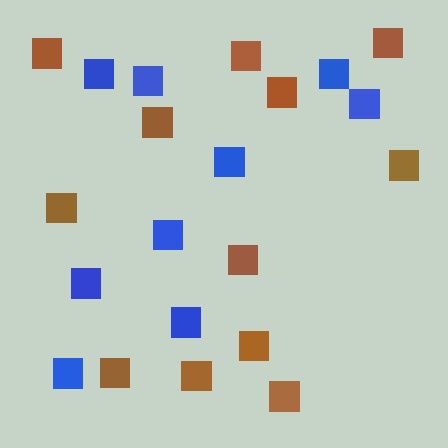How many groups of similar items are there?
There are 2 groups: one group of blue squares (9) and one group of brown squares (12).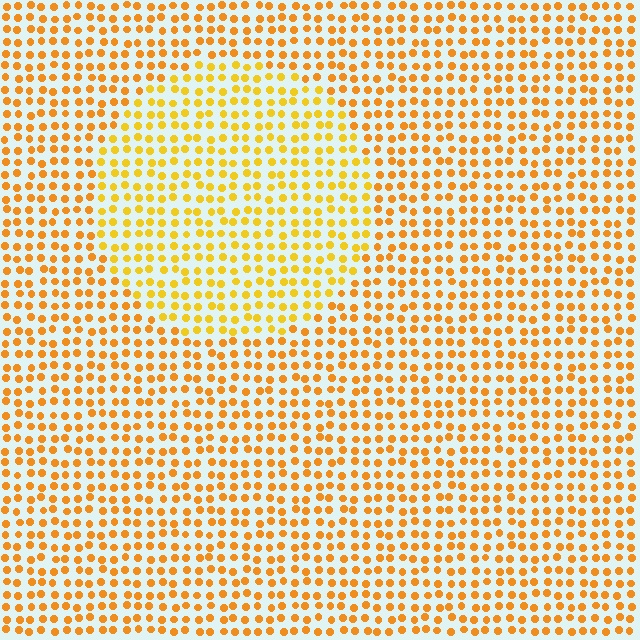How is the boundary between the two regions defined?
The boundary is defined purely by a slight shift in hue (about 18 degrees). Spacing, size, and orientation are identical on both sides.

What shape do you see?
I see a circle.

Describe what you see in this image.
The image is filled with small orange elements in a uniform arrangement. A circle-shaped region is visible where the elements are tinted to a slightly different hue, forming a subtle color boundary.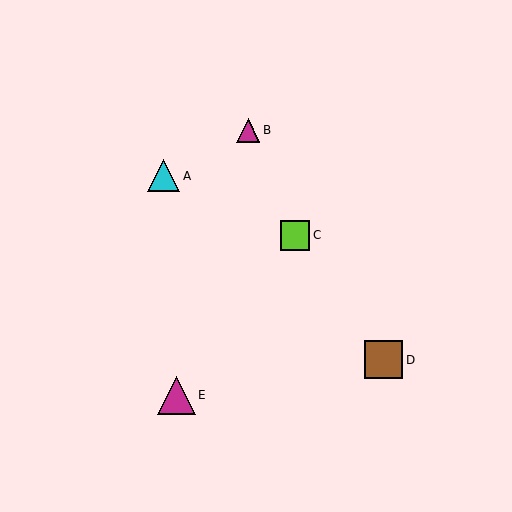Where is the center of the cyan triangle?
The center of the cyan triangle is at (163, 176).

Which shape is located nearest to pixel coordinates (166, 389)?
The magenta triangle (labeled E) at (176, 395) is nearest to that location.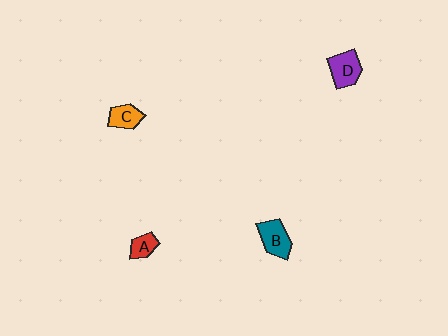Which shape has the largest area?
Shape D (purple).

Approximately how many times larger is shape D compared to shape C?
Approximately 1.4 times.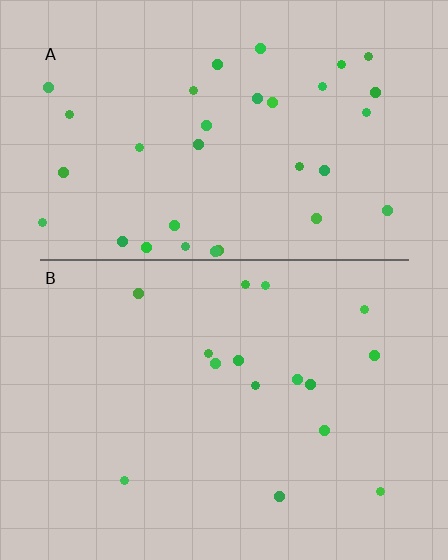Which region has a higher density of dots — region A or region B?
A (the top).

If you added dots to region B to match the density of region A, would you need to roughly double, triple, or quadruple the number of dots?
Approximately double.